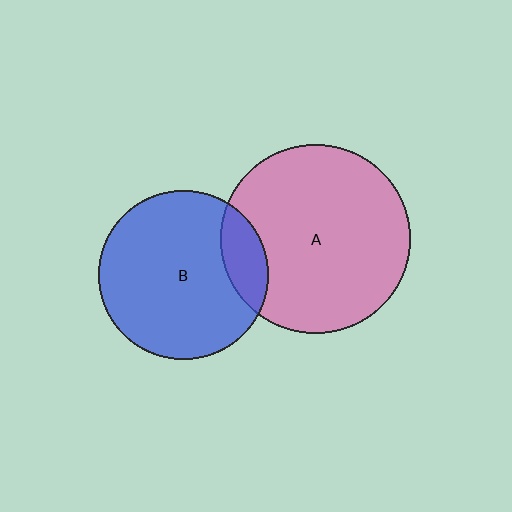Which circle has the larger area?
Circle A (pink).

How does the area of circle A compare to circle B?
Approximately 1.3 times.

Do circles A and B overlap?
Yes.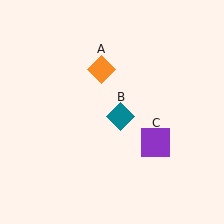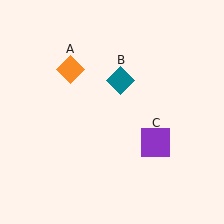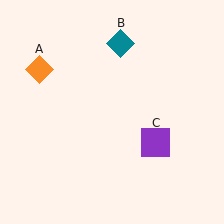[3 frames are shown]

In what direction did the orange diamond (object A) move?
The orange diamond (object A) moved left.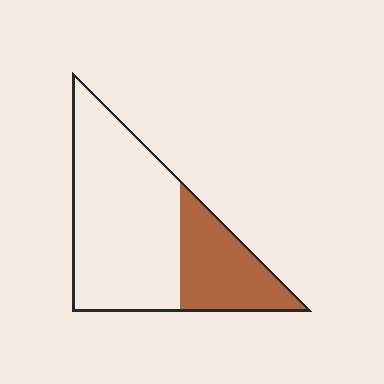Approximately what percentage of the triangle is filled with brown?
Approximately 30%.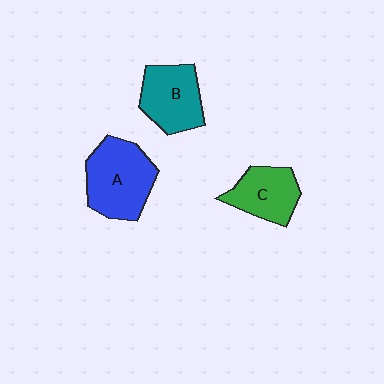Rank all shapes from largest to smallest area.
From largest to smallest: A (blue), B (teal), C (green).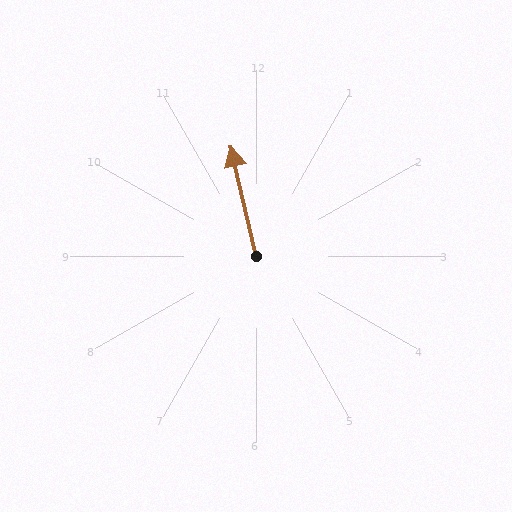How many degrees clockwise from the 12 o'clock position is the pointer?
Approximately 347 degrees.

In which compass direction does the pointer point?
North.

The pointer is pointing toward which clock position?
Roughly 12 o'clock.